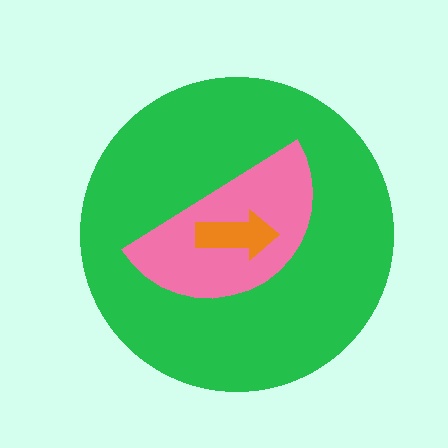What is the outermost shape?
The green circle.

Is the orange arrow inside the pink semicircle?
Yes.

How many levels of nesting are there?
3.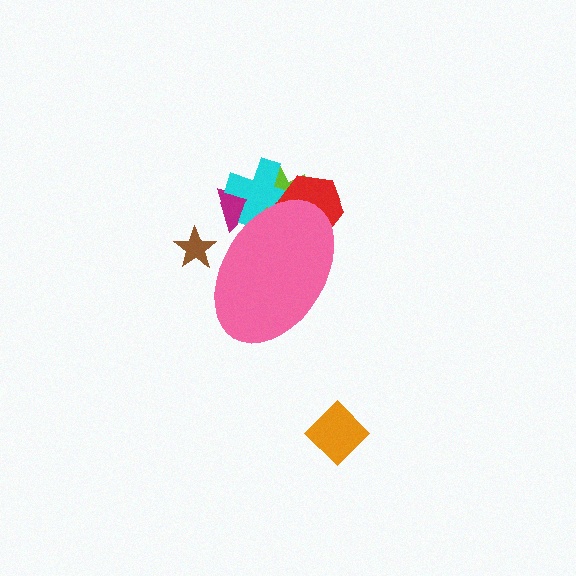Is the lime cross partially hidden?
Yes, the lime cross is partially hidden behind the pink ellipse.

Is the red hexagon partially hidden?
Yes, the red hexagon is partially hidden behind the pink ellipse.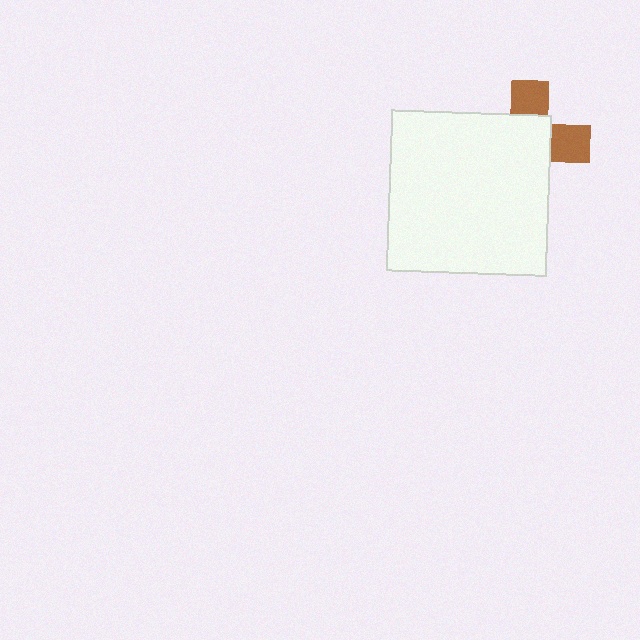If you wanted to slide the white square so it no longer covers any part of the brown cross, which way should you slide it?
Slide it toward the lower-left — that is the most direct way to separate the two shapes.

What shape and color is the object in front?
The object in front is a white square.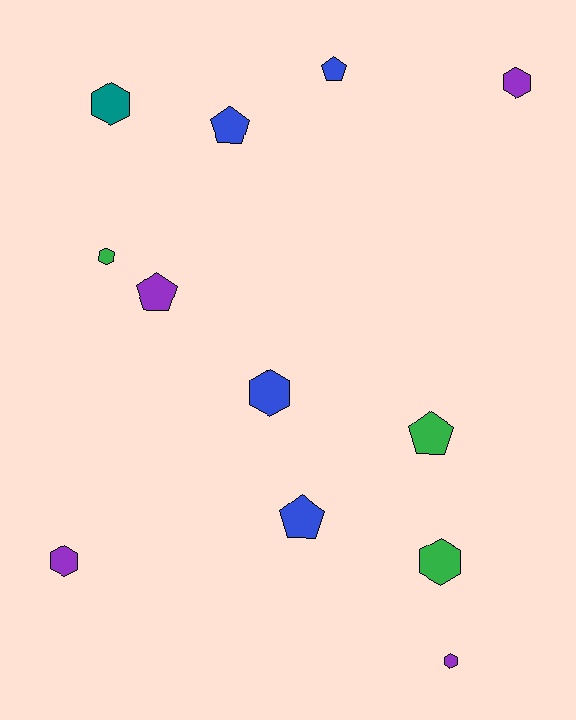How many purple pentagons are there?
There is 1 purple pentagon.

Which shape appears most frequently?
Hexagon, with 7 objects.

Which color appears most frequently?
Blue, with 4 objects.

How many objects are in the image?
There are 12 objects.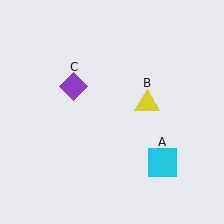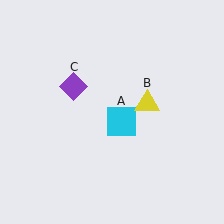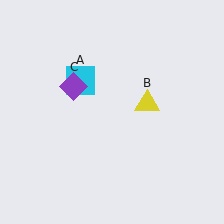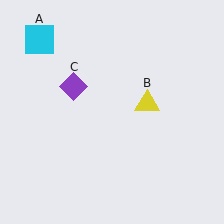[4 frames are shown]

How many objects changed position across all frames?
1 object changed position: cyan square (object A).